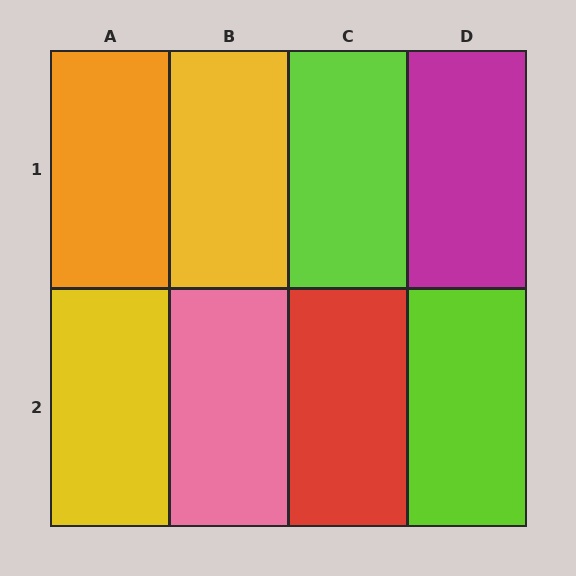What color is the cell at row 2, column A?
Yellow.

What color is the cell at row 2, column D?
Lime.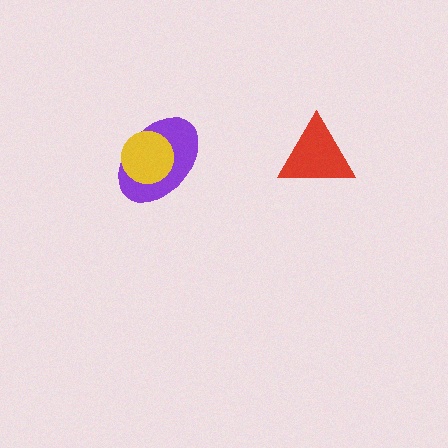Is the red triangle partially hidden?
No, no other shape covers it.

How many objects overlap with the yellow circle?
1 object overlaps with the yellow circle.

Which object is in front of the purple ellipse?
The yellow circle is in front of the purple ellipse.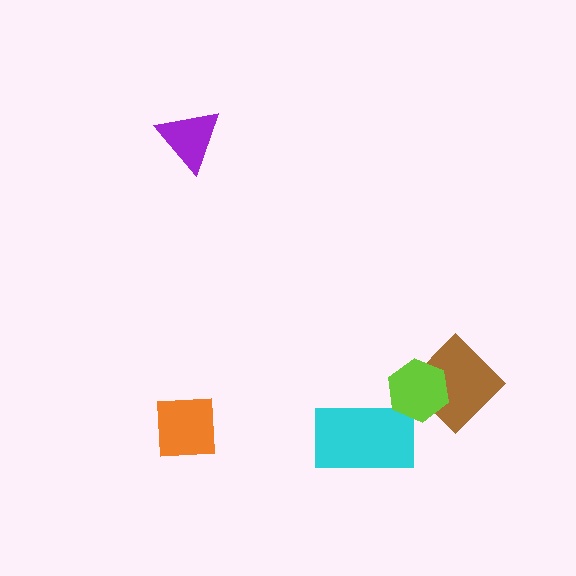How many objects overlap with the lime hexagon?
2 objects overlap with the lime hexagon.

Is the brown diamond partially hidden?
Yes, it is partially covered by another shape.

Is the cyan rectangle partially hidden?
Yes, it is partially covered by another shape.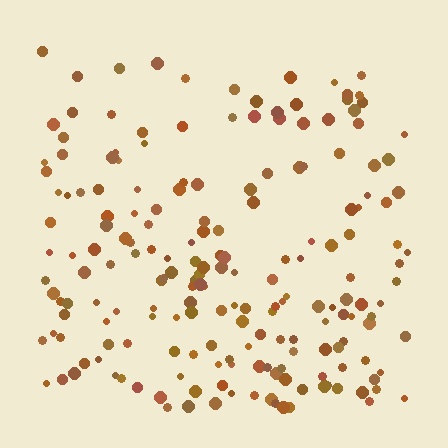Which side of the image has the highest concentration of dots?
The bottom.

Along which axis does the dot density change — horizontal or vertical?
Vertical.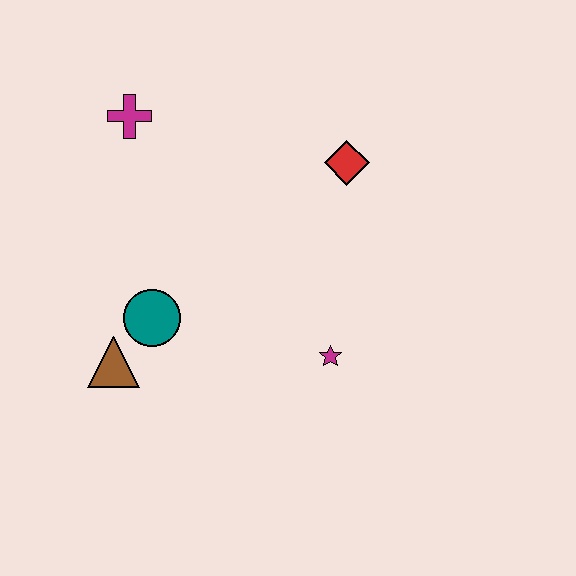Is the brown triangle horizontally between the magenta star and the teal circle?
No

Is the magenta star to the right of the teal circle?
Yes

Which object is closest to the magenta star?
The teal circle is closest to the magenta star.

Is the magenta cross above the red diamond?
Yes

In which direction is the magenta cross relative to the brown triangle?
The magenta cross is above the brown triangle.